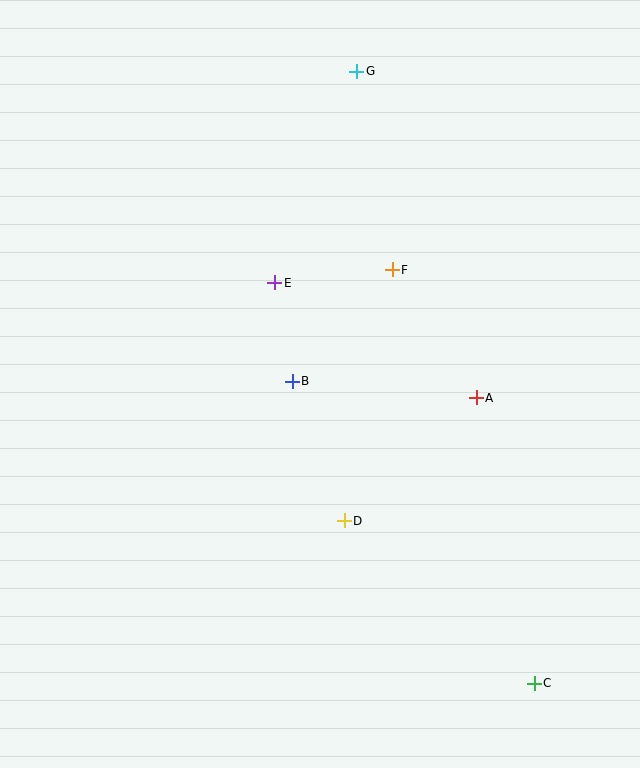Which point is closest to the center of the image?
Point B at (292, 381) is closest to the center.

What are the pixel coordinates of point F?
Point F is at (392, 270).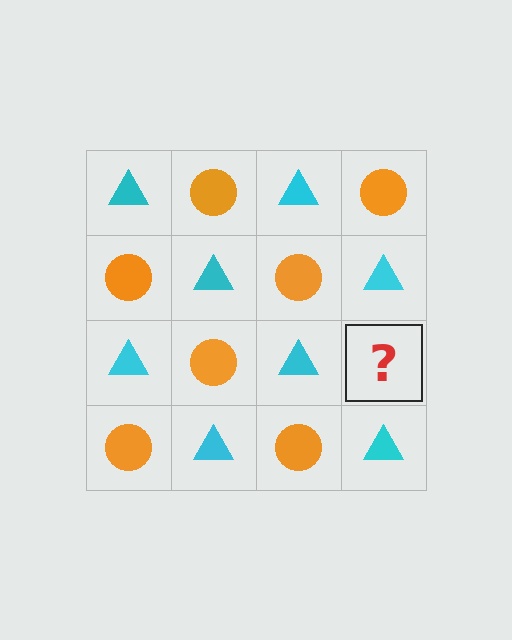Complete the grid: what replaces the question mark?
The question mark should be replaced with an orange circle.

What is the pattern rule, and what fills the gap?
The rule is that it alternates cyan triangle and orange circle in a checkerboard pattern. The gap should be filled with an orange circle.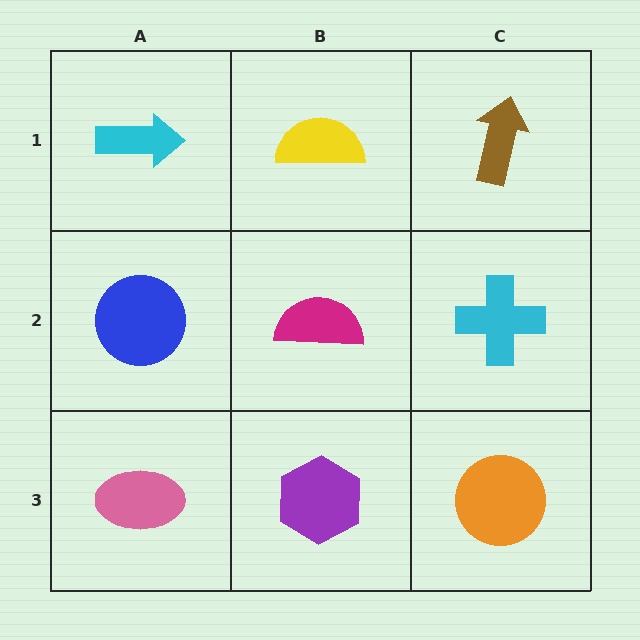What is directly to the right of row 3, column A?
A purple hexagon.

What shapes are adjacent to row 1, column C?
A cyan cross (row 2, column C), a yellow semicircle (row 1, column B).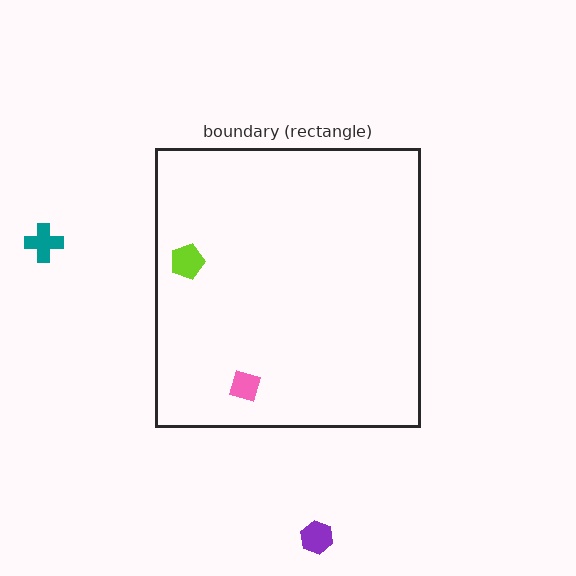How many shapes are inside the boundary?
2 inside, 2 outside.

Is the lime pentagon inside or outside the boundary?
Inside.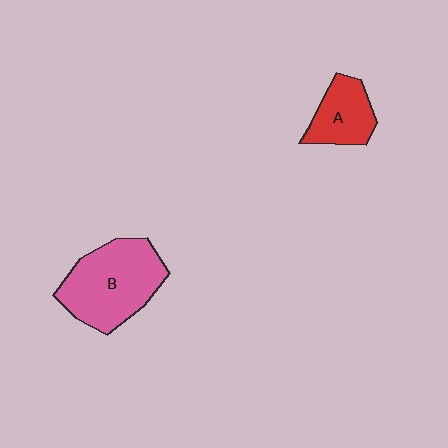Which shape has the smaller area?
Shape A (red).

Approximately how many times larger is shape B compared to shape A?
Approximately 1.9 times.